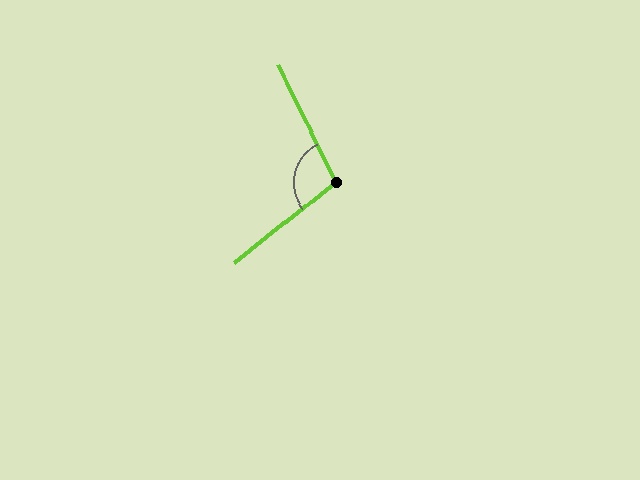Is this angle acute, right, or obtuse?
It is obtuse.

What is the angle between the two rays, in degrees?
Approximately 102 degrees.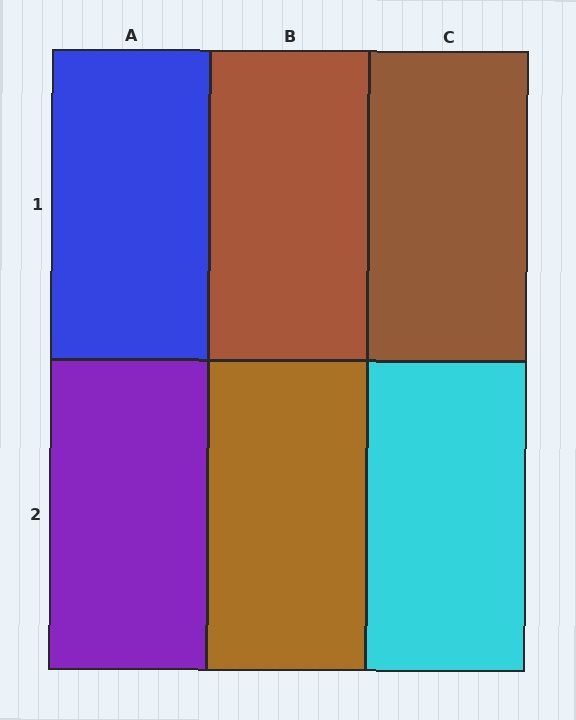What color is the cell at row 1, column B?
Brown.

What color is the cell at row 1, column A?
Blue.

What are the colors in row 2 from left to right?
Purple, brown, cyan.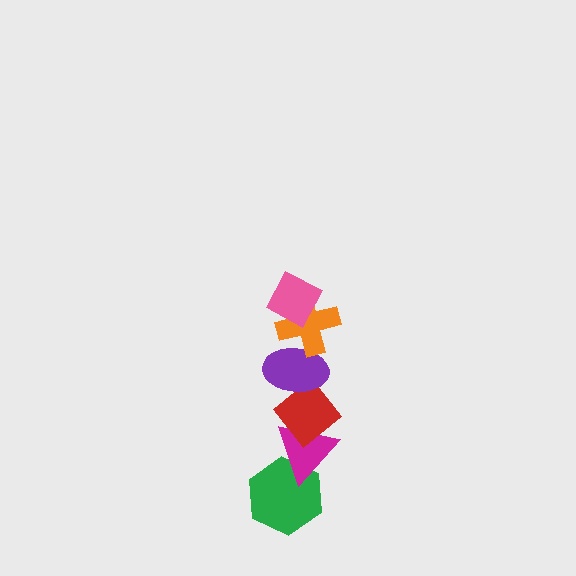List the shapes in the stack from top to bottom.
From top to bottom: the pink diamond, the orange cross, the purple ellipse, the red diamond, the magenta triangle, the green hexagon.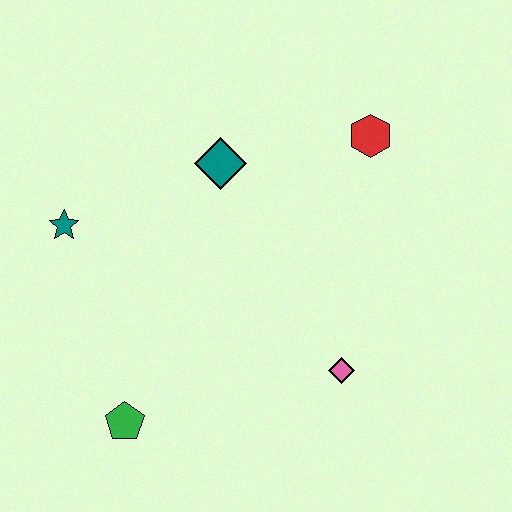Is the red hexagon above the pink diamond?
Yes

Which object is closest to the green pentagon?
The teal star is closest to the green pentagon.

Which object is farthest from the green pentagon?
The red hexagon is farthest from the green pentagon.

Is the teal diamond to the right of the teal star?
Yes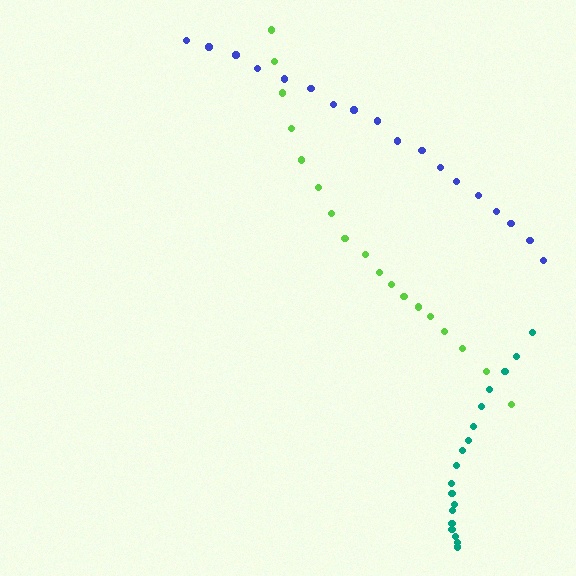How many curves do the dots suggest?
There are 3 distinct paths.